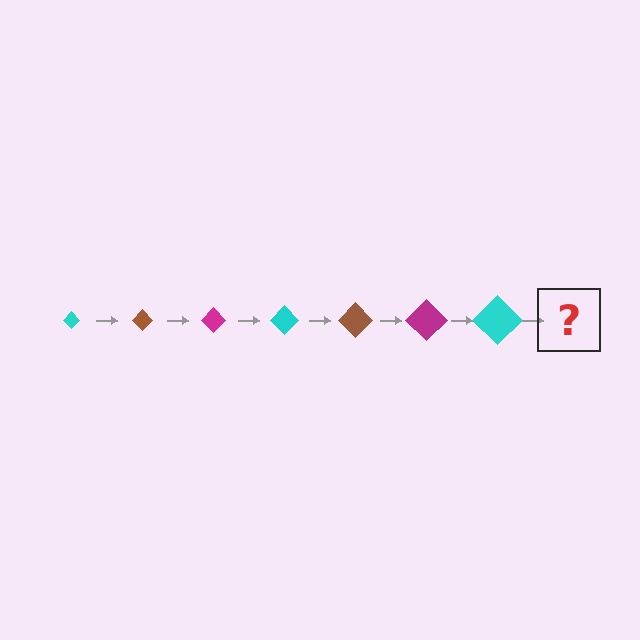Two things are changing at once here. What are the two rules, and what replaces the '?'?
The two rules are that the diamond grows larger each step and the color cycles through cyan, brown, and magenta. The '?' should be a brown diamond, larger than the previous one.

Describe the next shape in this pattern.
It should be a brown diamond, larger than the previous one.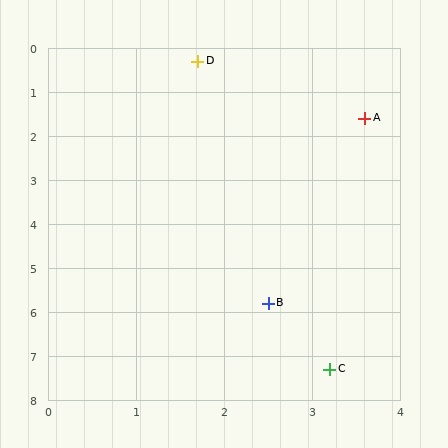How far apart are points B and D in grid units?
Points B and D are about 5.6 grid units apart.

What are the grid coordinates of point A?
Point A is at approximately (3.6, 1.6).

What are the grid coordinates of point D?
Point D is at approximately (1.7, 0.3).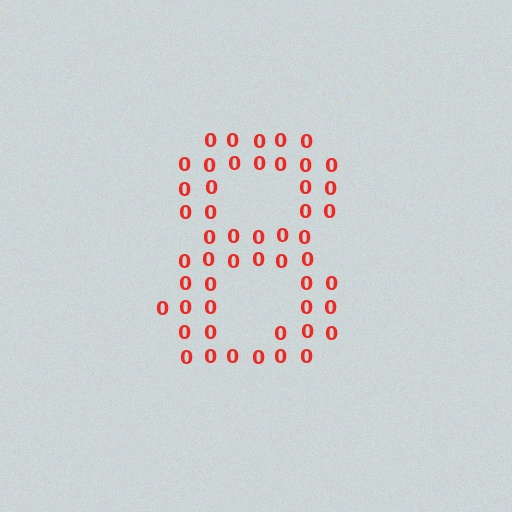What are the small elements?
The small elements are digit 0's.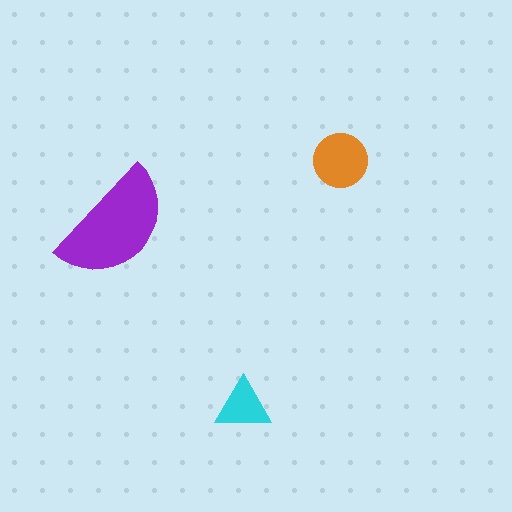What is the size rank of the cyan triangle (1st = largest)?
3rd.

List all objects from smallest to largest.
The cyan triangle, the orange circle, the purple semicircle.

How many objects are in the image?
There are 3 objects in the image.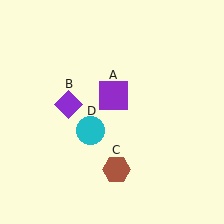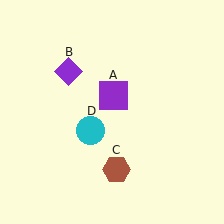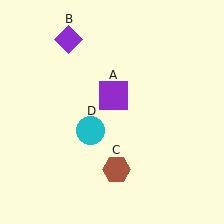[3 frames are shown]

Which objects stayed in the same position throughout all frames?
Purple square (object A) and brown hexagon (object C) and cyan circle (object D) remained stationary.